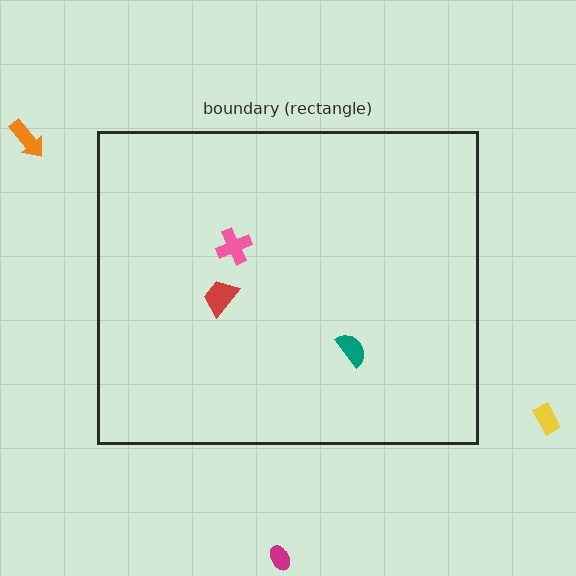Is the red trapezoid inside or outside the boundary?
Inside.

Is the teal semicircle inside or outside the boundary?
Inside.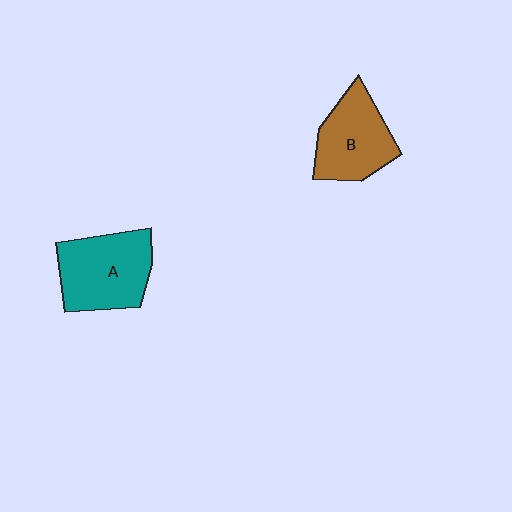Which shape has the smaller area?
Shape B (brown).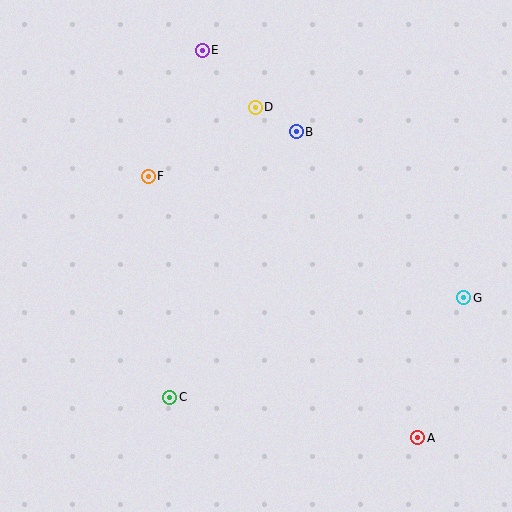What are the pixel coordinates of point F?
Point F is at (148, 176).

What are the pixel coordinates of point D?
Point D is at (255, 107).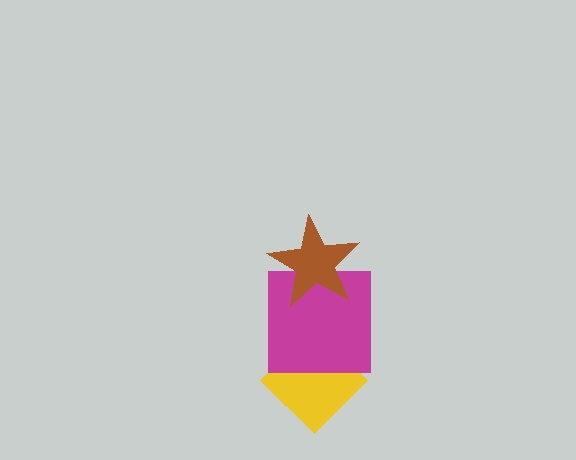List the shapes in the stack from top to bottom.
From top to bottom: the brown star, the magenta square, the yellow diamond.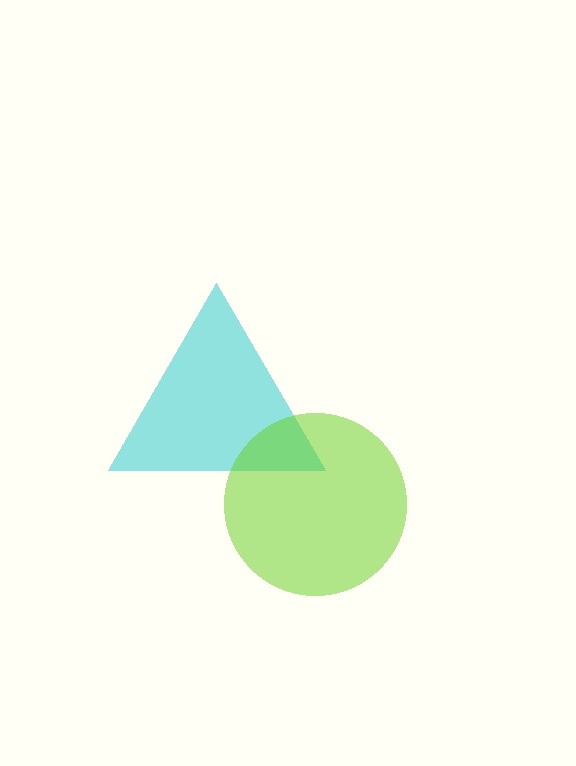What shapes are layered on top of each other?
The layered shapes are: a cyan triangle, a lime circle.